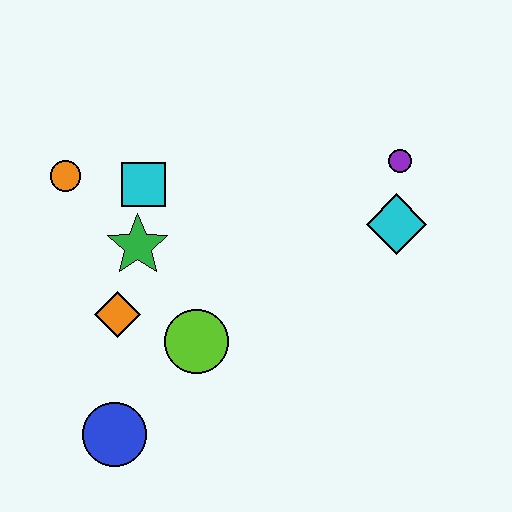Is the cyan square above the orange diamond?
Yes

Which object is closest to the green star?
The cyan square is closest to the green star.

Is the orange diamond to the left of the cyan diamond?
Yes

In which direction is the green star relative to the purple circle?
The green star is to the left of the purple circle.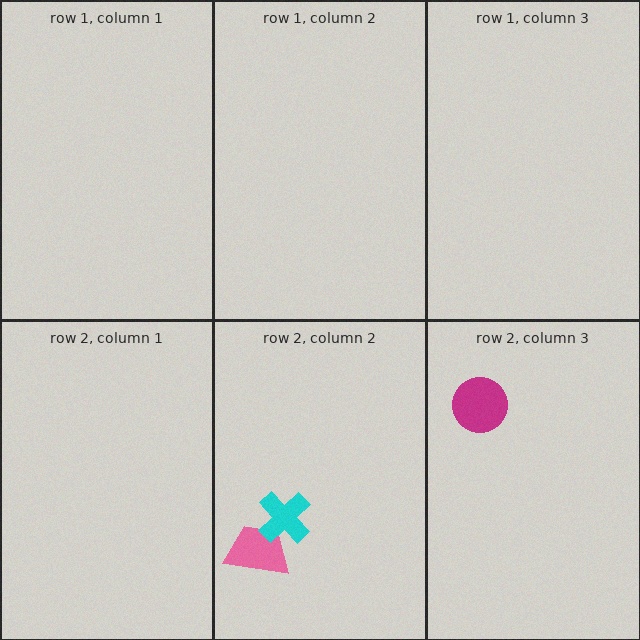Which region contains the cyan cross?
The row 2, column 2 region.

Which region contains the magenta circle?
The row 2, column 3 region.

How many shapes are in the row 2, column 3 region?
1.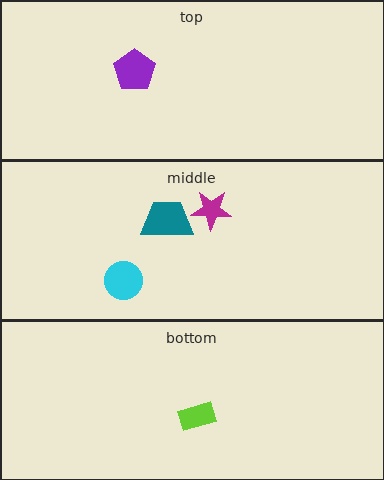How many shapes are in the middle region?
3.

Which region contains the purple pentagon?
The top region.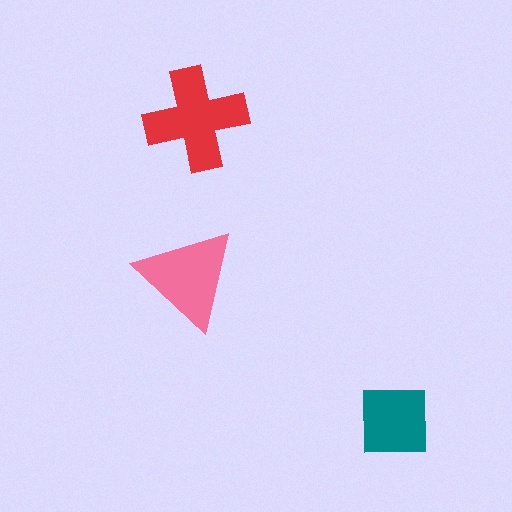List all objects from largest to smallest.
The red cross, the pink triangle, the teal square.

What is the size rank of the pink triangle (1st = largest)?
2nd.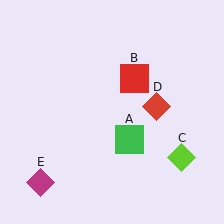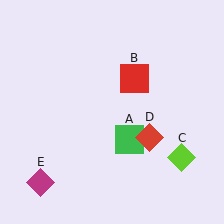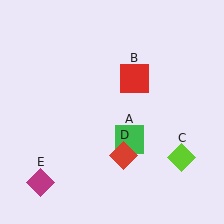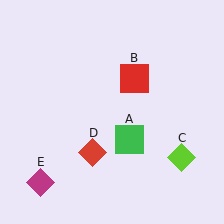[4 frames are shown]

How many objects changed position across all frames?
1 object changed position: red diamond (object D).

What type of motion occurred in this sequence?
The red diamond (object D) rotated clockwise around the center of the scene.